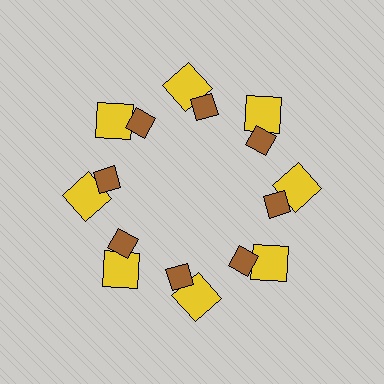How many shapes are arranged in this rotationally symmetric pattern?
There are 16 shapes, arranged in 8 groups of 2.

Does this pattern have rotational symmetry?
Yes, this pattern has 8-fold rotational symmetry. It looks the same after rotating 45 degrees around the center.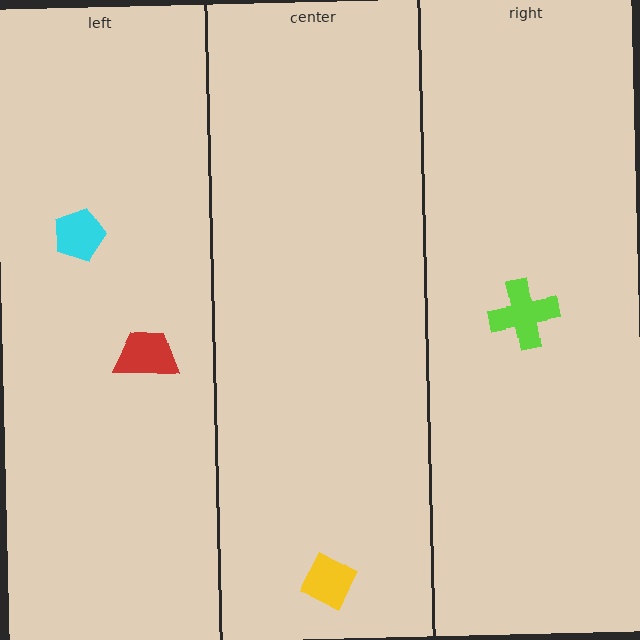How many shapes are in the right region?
1.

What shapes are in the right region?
The lime cross.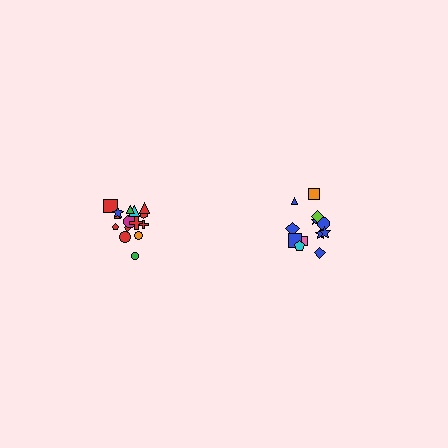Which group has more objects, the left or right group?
The left group.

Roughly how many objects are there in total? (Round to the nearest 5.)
Roughly 25 objects in total.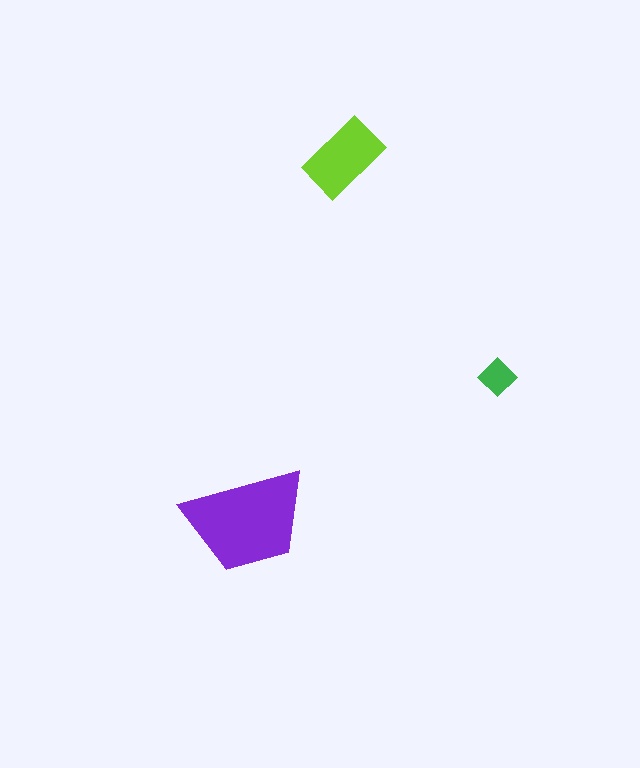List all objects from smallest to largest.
The green diamond, the lime rectangle, the purple trapezoid.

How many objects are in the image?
There are 3 objects in the image.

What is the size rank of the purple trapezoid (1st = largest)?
1st.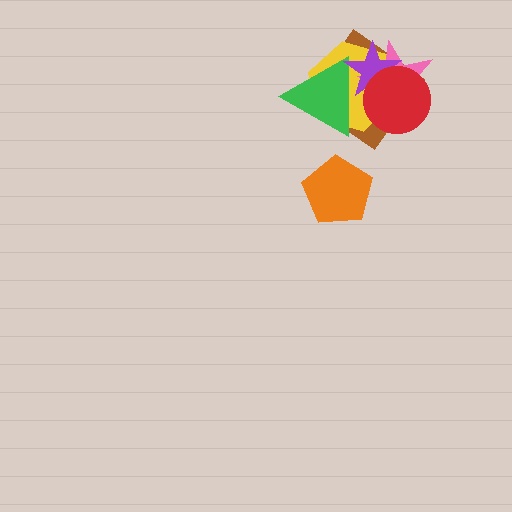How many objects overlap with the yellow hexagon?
5 objects overlap with the yellow hexagon.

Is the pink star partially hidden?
Yes, it is partially covered by another shape.